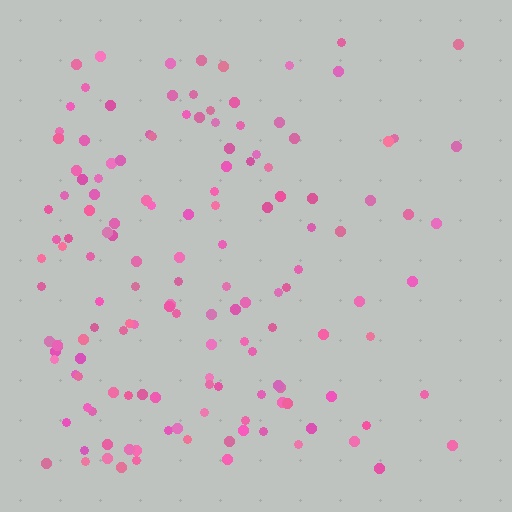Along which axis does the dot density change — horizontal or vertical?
Horizontal.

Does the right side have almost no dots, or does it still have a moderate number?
Still a moderate number, just noticeably fewer than the left.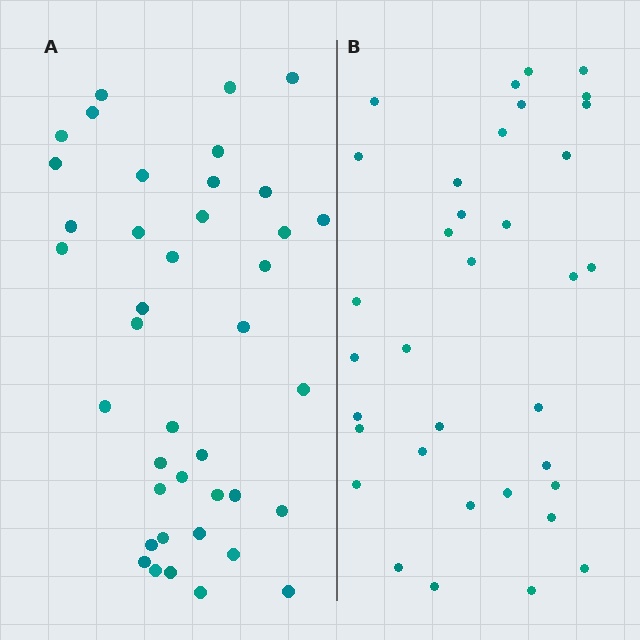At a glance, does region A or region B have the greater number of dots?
Region A (the left region) has more dots.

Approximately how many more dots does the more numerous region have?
Region A has about 5 more dots than region B.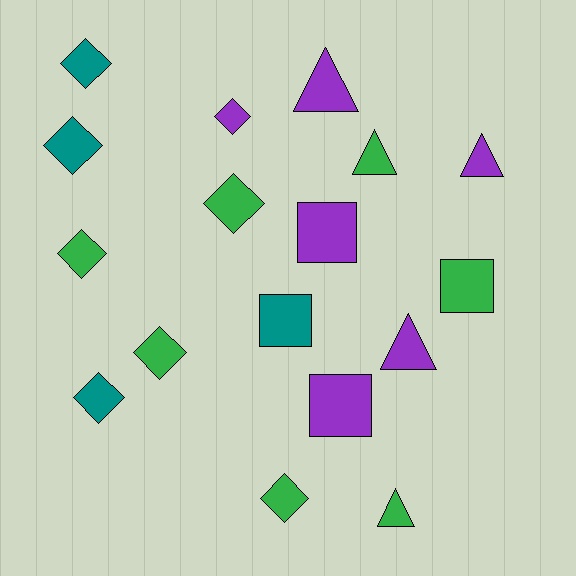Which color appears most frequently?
Green, with 7 objects.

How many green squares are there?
There is 1 green square.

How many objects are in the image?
There are 17 objects.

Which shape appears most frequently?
Diamond, with 8 objects.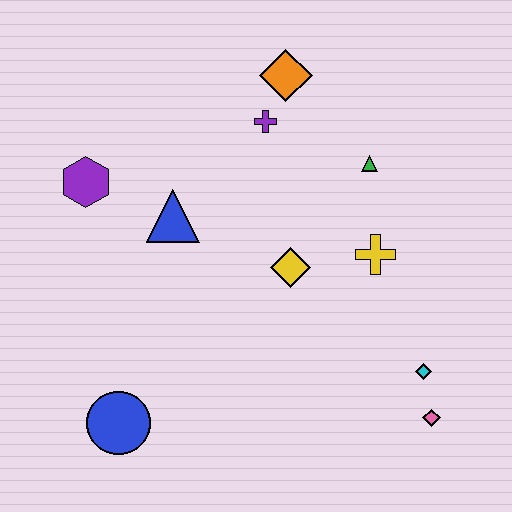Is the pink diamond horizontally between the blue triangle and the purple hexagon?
No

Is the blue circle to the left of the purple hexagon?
No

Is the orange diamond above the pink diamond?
Yes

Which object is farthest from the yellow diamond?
The blue circle is farthest from the yellow diamond.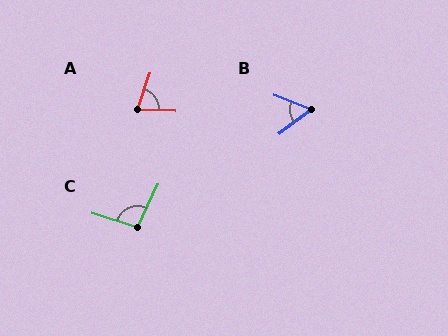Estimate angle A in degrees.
Approximately 73 degrees.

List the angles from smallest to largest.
B (58°), A (73°), C (97°).